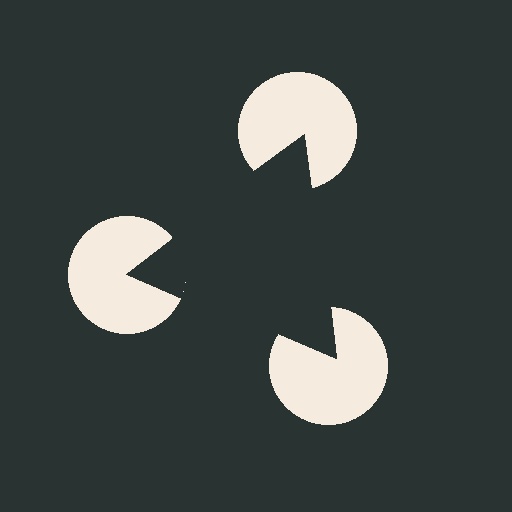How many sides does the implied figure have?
3 sides.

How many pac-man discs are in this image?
There are 3 — one at each vertex of the illusory triangle.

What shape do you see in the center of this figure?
An illusory triangle — its edges are inferred from the aligned wedge cuts in the pac-man discs, not physically drawn.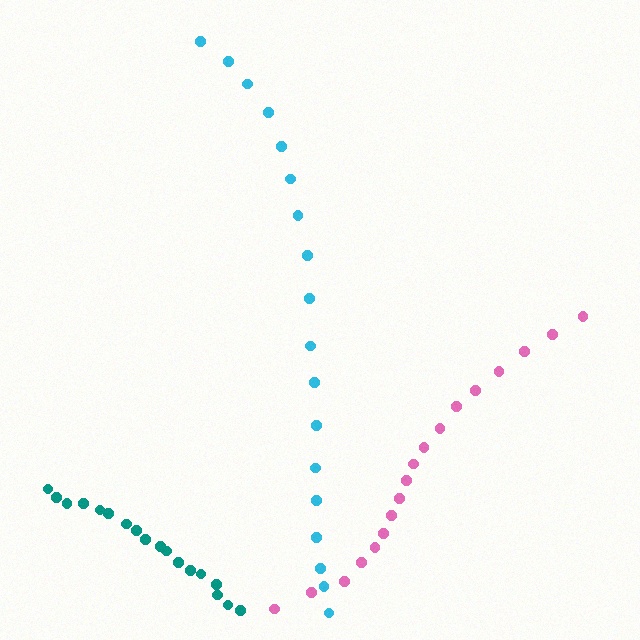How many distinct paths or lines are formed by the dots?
There are 3 distinct paths.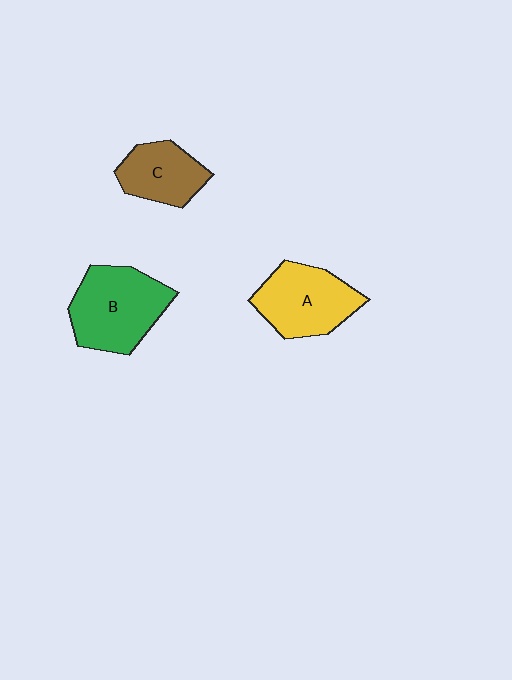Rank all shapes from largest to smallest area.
From largest to smallest: B (green), A (yellow), C (brown).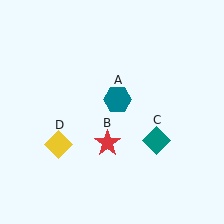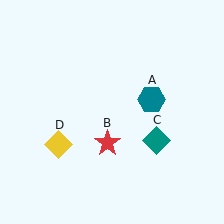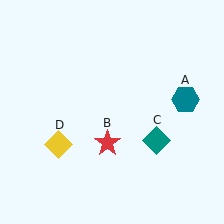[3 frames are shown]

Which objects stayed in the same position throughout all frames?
Red star (object B) and teal diamond (object C) and yellow diamond (object D) remained stationary.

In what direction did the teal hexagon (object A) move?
The teal hexagon (object A) moved right.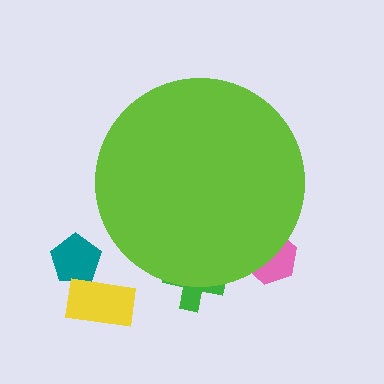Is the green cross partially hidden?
Yes, the green cross is partially hidden behind the lime circle.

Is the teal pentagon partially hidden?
No, the teal pentagon is fully visible.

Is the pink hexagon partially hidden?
Yes, the pink hexagon is partially hidden behind the lime circle.